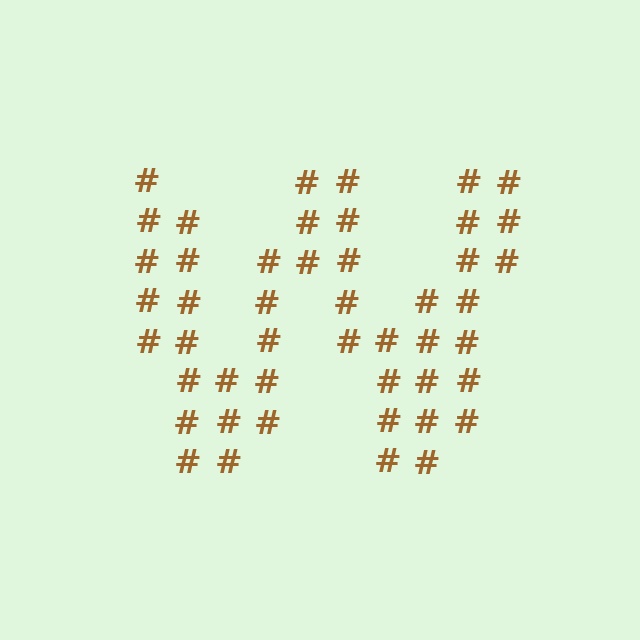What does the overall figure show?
The overall figure shows the letter W.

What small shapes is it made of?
It is made of small hash symbols.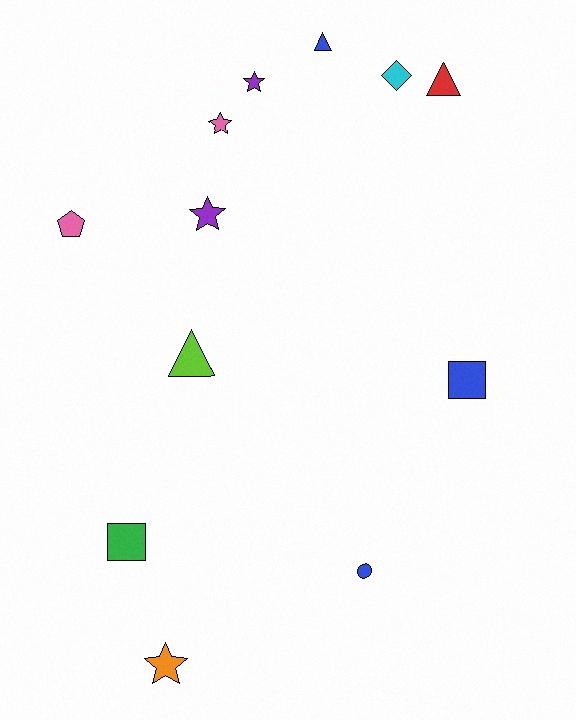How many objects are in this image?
There are 12 objects.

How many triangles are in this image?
There are 3 triangles.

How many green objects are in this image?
There is 1 green object.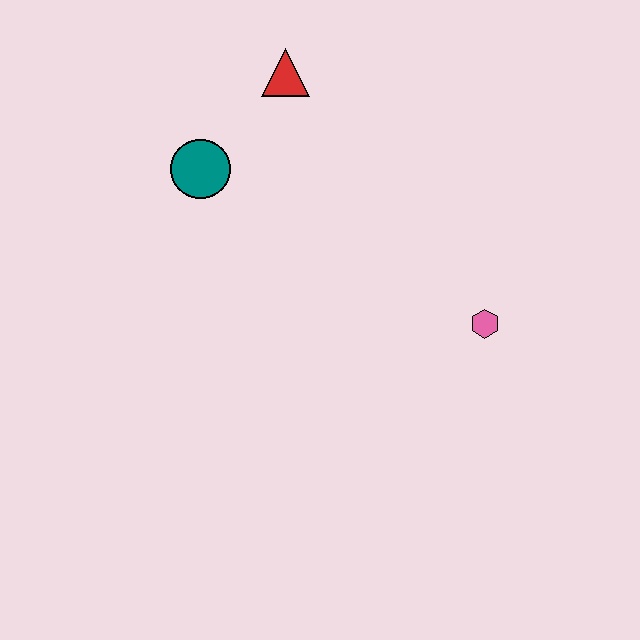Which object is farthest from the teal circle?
The pink hexagon is farthest from the teal circle.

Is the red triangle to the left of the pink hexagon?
Yes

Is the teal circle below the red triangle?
Yes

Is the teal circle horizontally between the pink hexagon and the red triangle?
No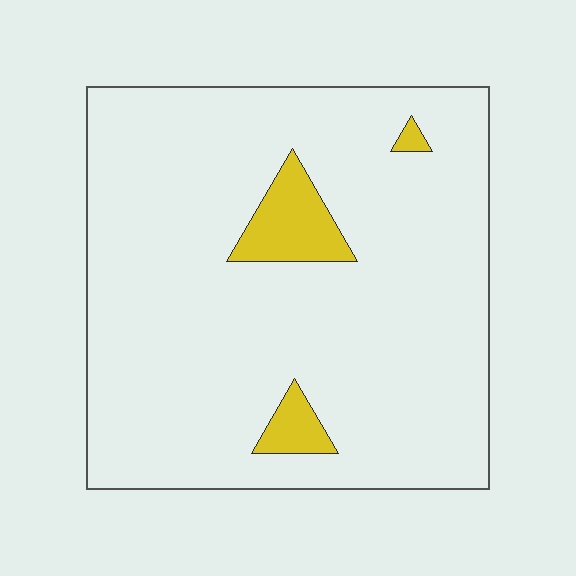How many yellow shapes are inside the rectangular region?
3.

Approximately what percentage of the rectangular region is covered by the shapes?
Approximately 5%.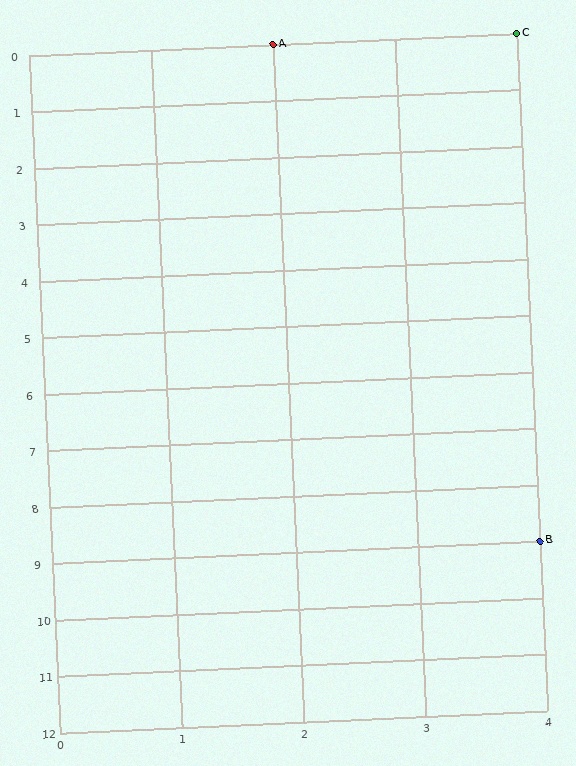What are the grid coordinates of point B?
Point B is at grid coordinates (4, 9).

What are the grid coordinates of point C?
Point C is at grid coordinates (4, 0).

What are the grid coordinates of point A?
Point A is at grid coordinates (2, 0).